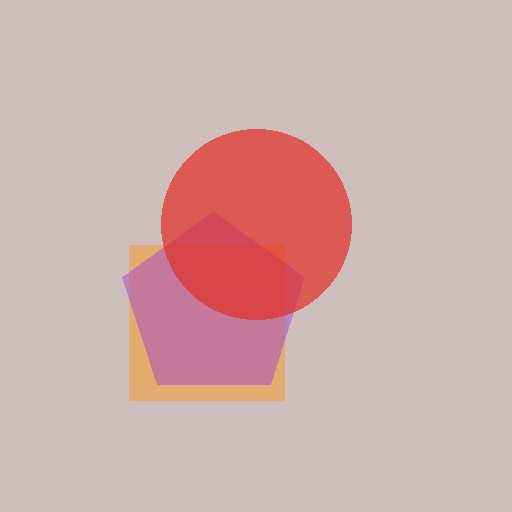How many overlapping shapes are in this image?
There are 3 overlapping shapes in the image.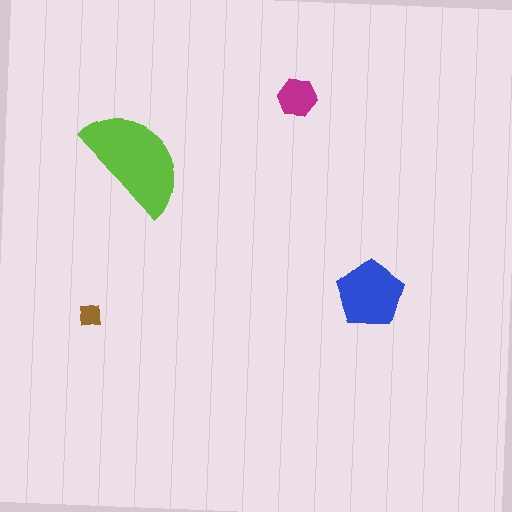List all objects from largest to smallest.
The lime semicircle, the blue pentagon, the magenta hexagon, the brown square.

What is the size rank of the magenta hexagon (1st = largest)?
3rd.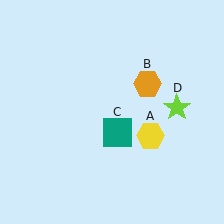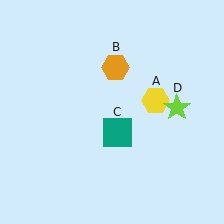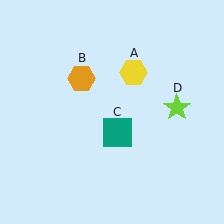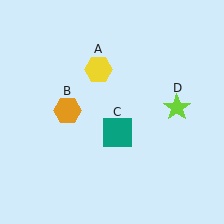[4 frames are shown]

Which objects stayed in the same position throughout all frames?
Teal square (object C) and lime star (object D) remained stationary.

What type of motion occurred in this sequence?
The yellow hexagon (object A), orange hexagon (object B) rotated counterclockwise around the center of the scene.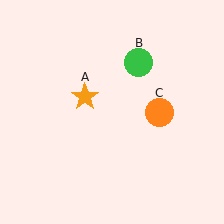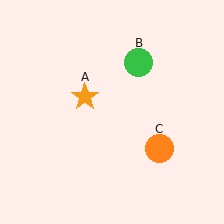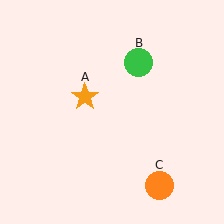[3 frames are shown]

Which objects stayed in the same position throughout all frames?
Orange star (object A) and green circle (object B) remained stationary.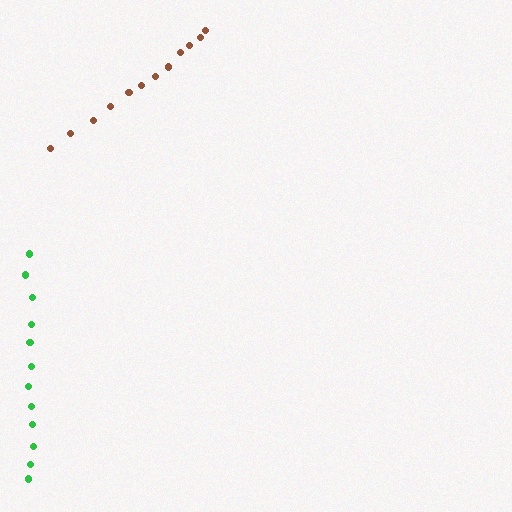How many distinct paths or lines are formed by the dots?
There are 2 distinct paths.